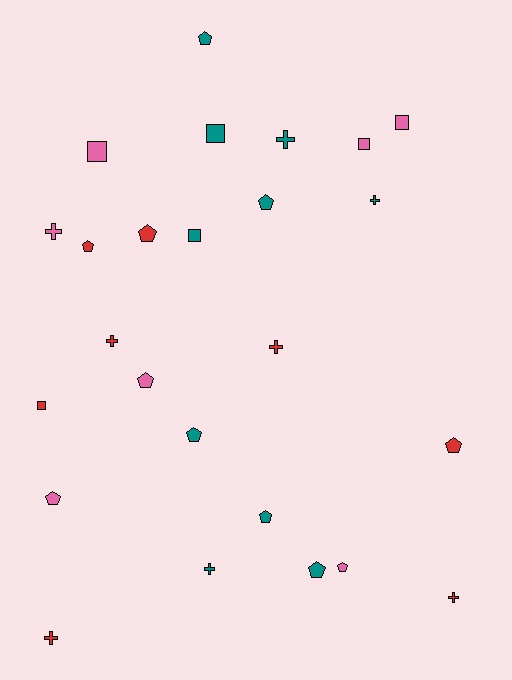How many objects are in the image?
There are 25 objects.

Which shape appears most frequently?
Pentagon, with 11 objects.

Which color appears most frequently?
Teal, with 10 objects.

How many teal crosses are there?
There are 3 teal crosses.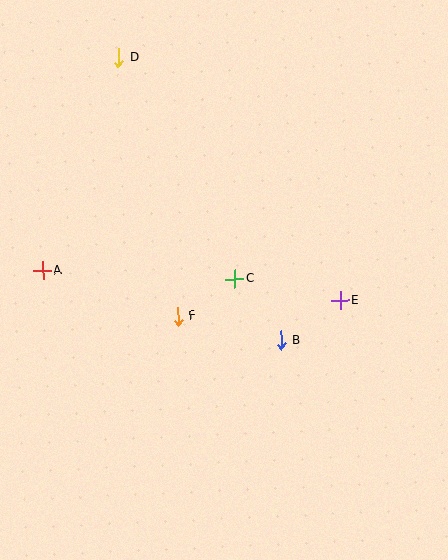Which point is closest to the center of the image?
Point C at (235, 279) is closest to the center.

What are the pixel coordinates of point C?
Point C is at (235, 279).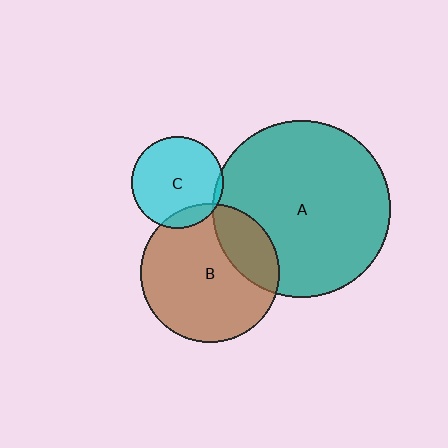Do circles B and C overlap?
Yes.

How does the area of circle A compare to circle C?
Approximately 3.7 times.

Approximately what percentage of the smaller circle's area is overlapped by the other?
Approximately 15%.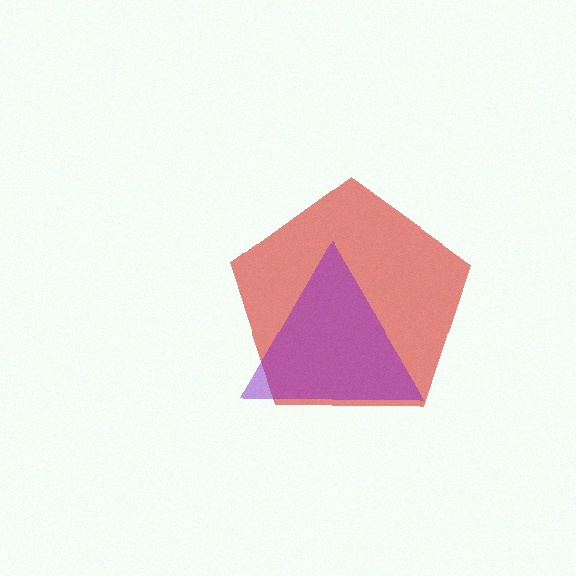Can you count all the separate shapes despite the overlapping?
Yes, there are 2 separate shapes.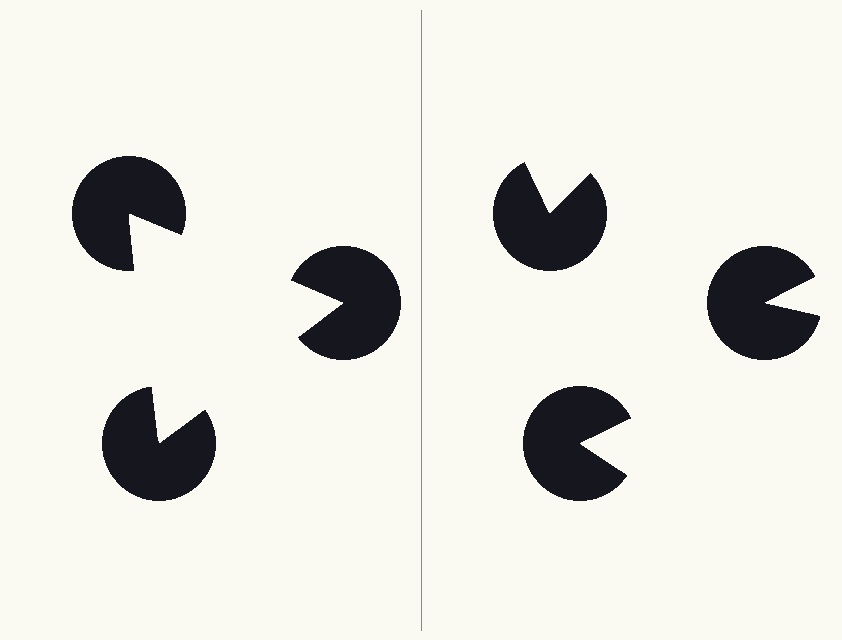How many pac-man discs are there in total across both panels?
6 — 3 on each side.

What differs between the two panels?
The pac-man discs are positioned identically on both sides; only the wedge orientations differ. On the left they align to a triangle; on the right they are misaligned.